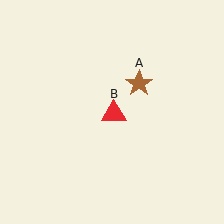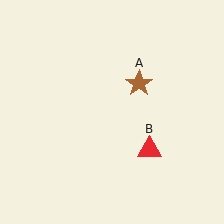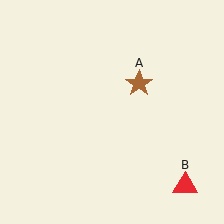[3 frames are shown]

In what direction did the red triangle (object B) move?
The red triangle (object B) moved down and to the right.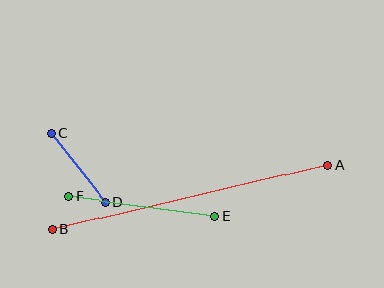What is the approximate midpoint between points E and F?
The midpoint is at approximately (141, 207) pixels.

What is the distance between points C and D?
The distance is approximately 87 pixels.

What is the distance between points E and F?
The distance is approximately 147 pixels.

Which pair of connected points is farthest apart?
Points A and B are farthest apart.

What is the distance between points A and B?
The distance is approximately 283 pixels.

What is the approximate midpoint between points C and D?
The midpoint is at approximately (78, 168) pixels.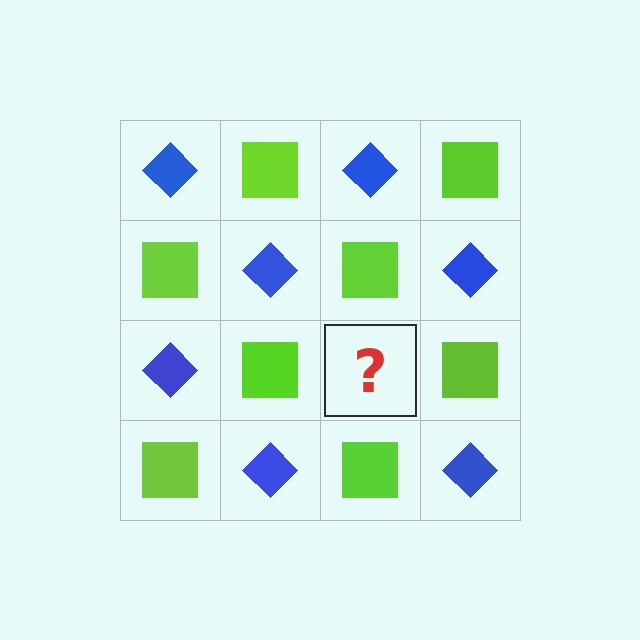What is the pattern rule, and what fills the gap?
The rule is that it alternates blue diamond and lime square in a checkerboard pattern. The gap should be filled with a blue diamond.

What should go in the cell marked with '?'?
The missing cell should contain a blue diamond.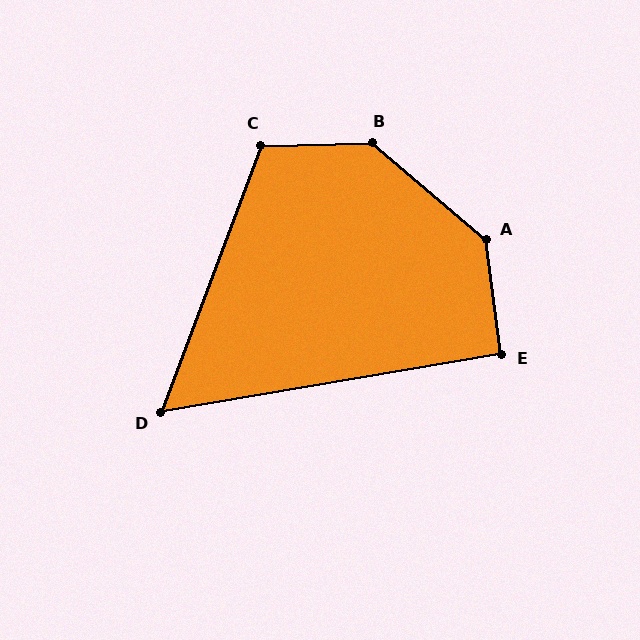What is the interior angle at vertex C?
Approximately 112 degrees (obtuse).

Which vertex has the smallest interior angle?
D, at approximately 60 degrees.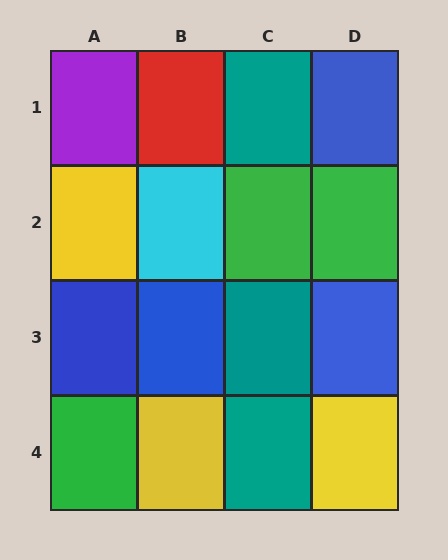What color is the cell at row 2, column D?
Green.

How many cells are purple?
1 cell is purple.